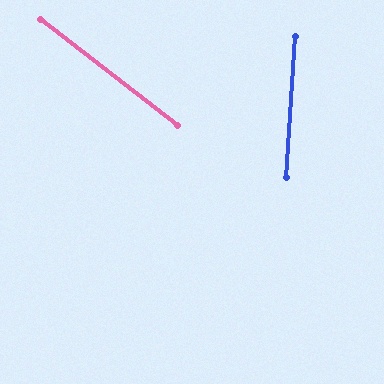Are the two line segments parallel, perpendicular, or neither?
Neither parallel nor perpendicular — they differ by about 55°.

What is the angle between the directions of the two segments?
Approximately 55 degrees.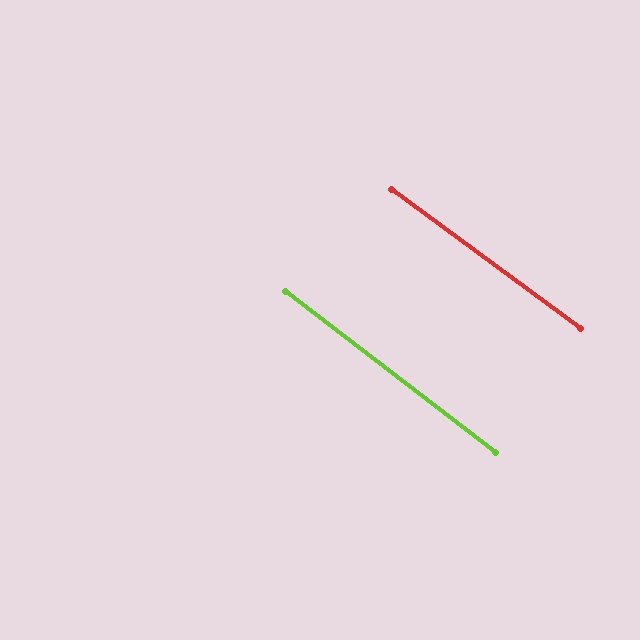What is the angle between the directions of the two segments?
Approximately 1 degree.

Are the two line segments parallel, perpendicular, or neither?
Parallel — their directions differ by only 1.4°.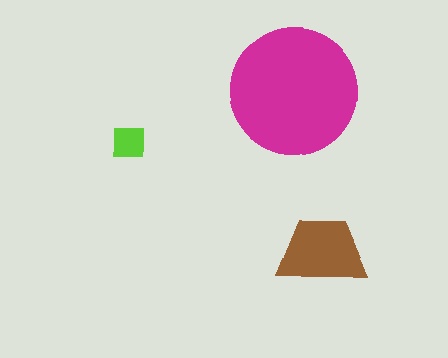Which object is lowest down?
The brown trapezoid is bottommost.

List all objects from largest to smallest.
The magenta circle, the brown trapezoid, the lime square.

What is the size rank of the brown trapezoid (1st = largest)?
2nd.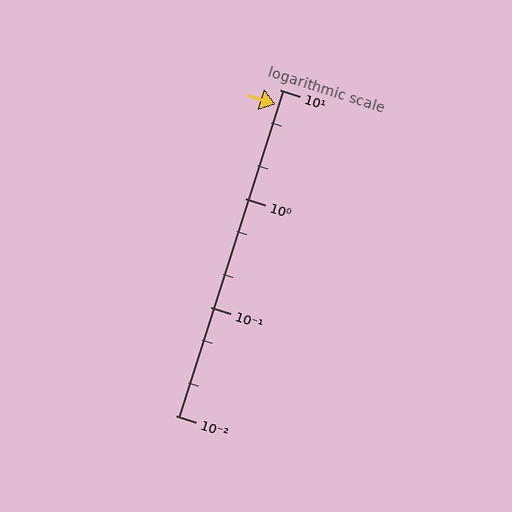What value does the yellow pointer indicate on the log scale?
The pointer indicates approximately 7.3.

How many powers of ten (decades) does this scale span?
The scale spans 3 decades, from 0.01 to 10.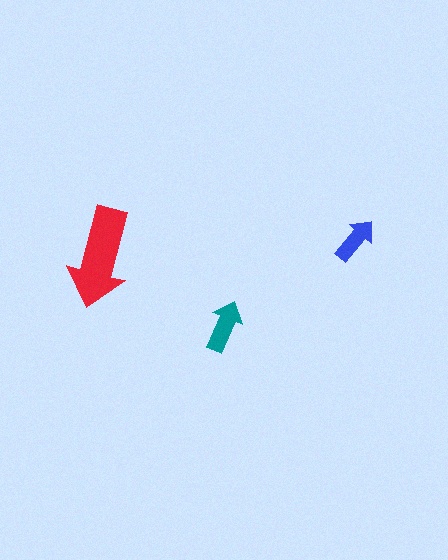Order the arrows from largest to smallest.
the red one, the teal one, the blue one.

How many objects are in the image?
There are 3 objects in the image.